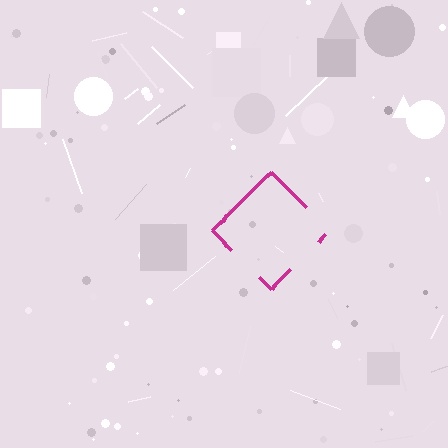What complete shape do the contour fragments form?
The contour fragments form a diamond.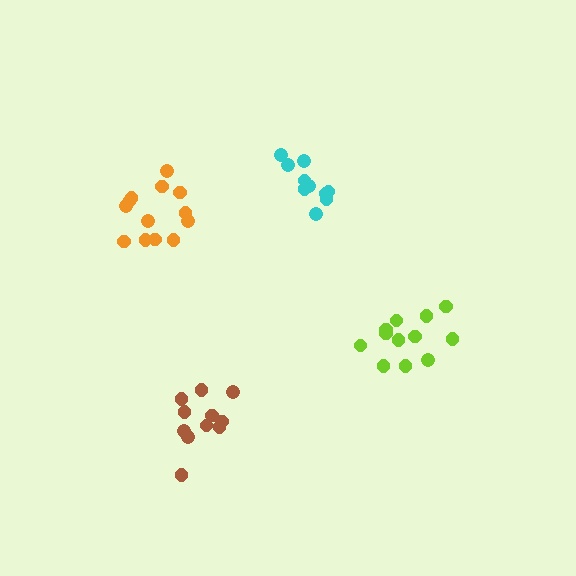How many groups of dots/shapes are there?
There are 4 groups.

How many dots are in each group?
Group 1: 11 dots, Group 2: 13 dots, Group 3: 12 dots, Group 4: 10 dots (46 total).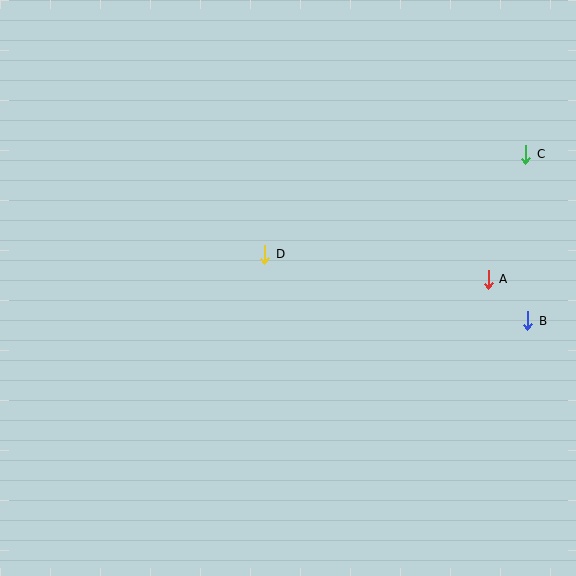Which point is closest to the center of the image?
Point D at (265, 254) is closest to the center.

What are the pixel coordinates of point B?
Point B is at (528, 321).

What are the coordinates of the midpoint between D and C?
The midpoint between D and C is at (395, 204).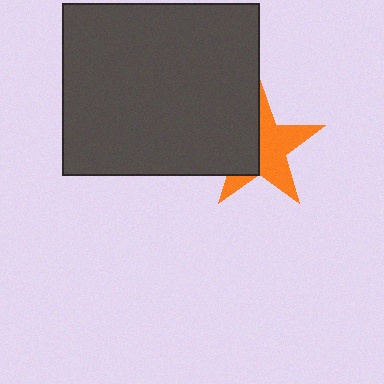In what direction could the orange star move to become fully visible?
The orange star could move right. That would shift it out from behind the dark gray rectangle entirely.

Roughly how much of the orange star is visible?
About half of it is visible (roughly 58%).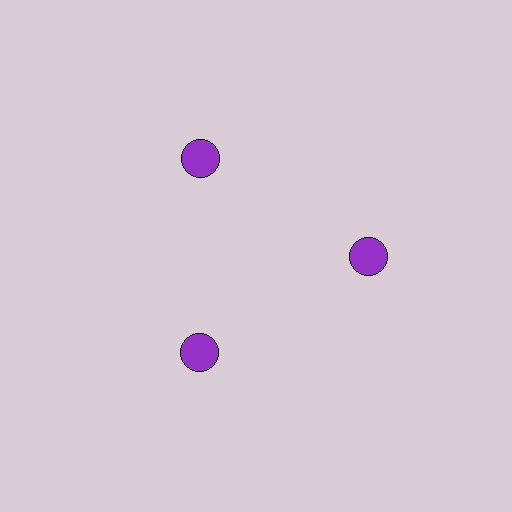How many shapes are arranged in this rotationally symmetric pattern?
There are 3 shapes, arranged in 3 groups of 1.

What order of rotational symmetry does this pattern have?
This pattern has 3-fold rotational symmetry.